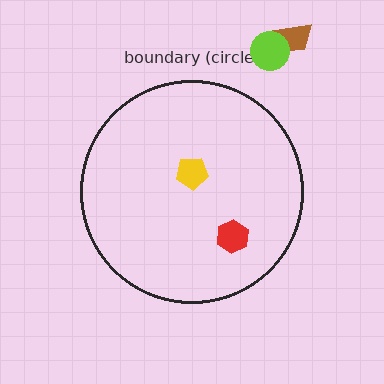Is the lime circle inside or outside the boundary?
Outside.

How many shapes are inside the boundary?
2 inside, 2 outside.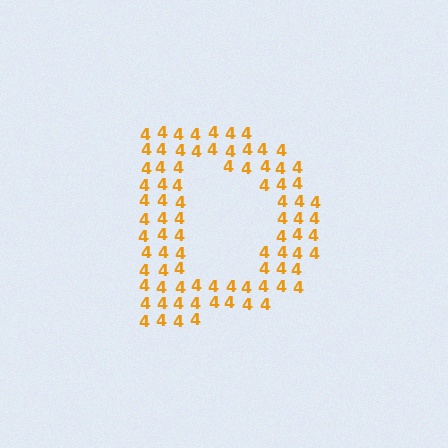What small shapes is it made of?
It is made of small digit 4's.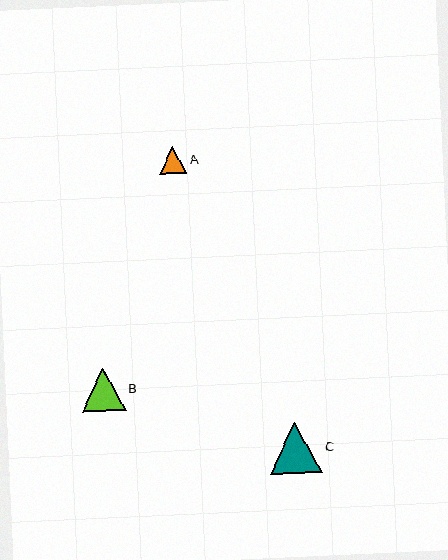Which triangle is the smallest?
Triangle A is the smallest with a size of approximately 27 pixels.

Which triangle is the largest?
Triangle C is the largest with a size of approximately 52 pixels.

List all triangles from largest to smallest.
From largest to smallest: C, B, A.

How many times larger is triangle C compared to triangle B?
Triangle C is approximately 1.2 times the size of triangle B.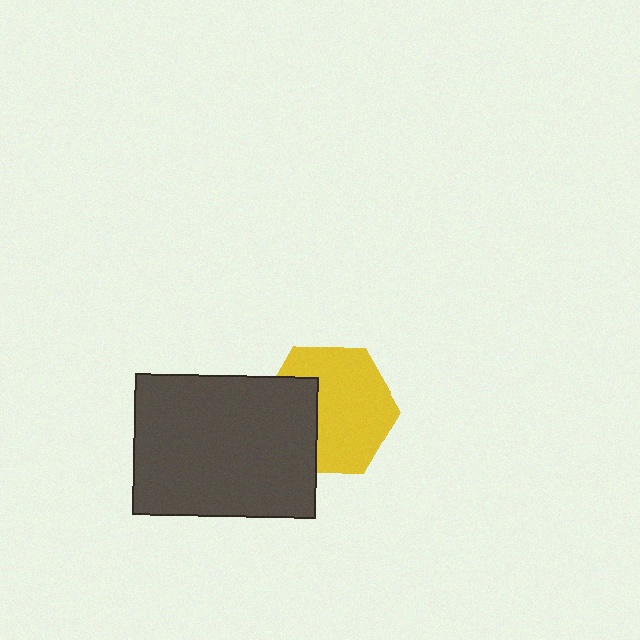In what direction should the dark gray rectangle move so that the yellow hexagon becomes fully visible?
The dark gray rectangle should move left. That is the shortest direction to clear the overlap and leave the yellow hexagon fully visible.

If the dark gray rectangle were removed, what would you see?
You would see the complete yellow hexagon.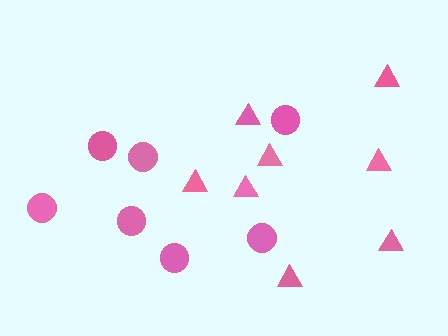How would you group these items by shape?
There are 2 groups: one group of triangles (8) and one group of circles (7).